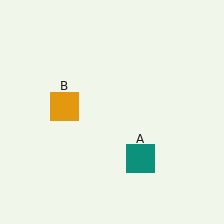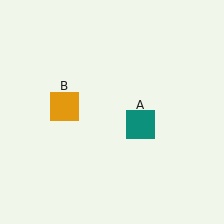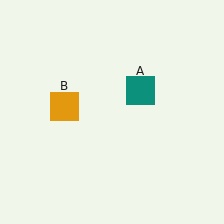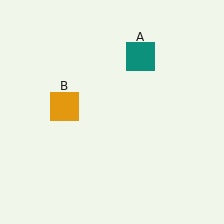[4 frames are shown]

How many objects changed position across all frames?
1 object changed position: teal square (object A).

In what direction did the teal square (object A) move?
The teal square (object A) moved up.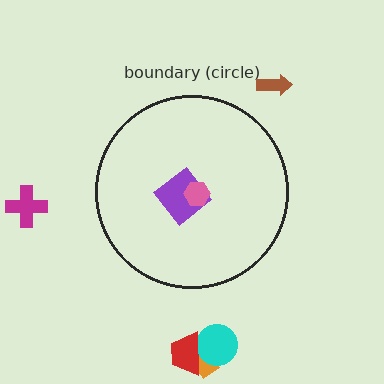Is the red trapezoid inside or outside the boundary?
Outside.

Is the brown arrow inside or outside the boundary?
Outside.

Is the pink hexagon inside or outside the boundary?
Inside.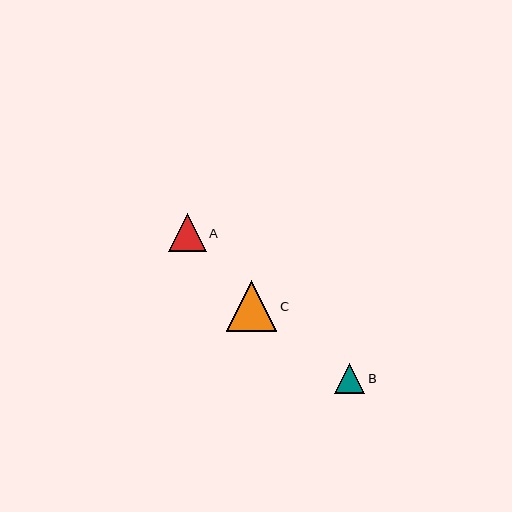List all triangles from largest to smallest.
From largest to smallest: C, A, B.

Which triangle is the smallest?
Triangle B is the smallest with a size of approximately 31 pixels.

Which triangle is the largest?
Triangle C is the largest with a size of approximately 51 pixels.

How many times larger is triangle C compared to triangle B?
Triangle C is approximately 1.6 times the size of triangle B.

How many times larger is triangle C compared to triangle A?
Triangle C is approximately 1.3 times the size of triangle A.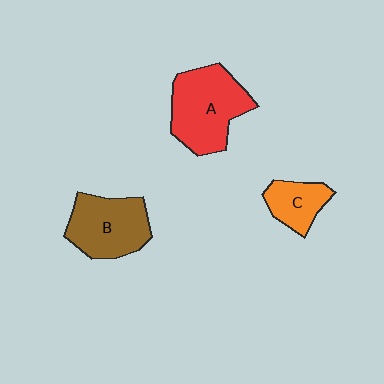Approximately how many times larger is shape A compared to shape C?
Approximately 2.1 times.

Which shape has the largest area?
Shape A (red).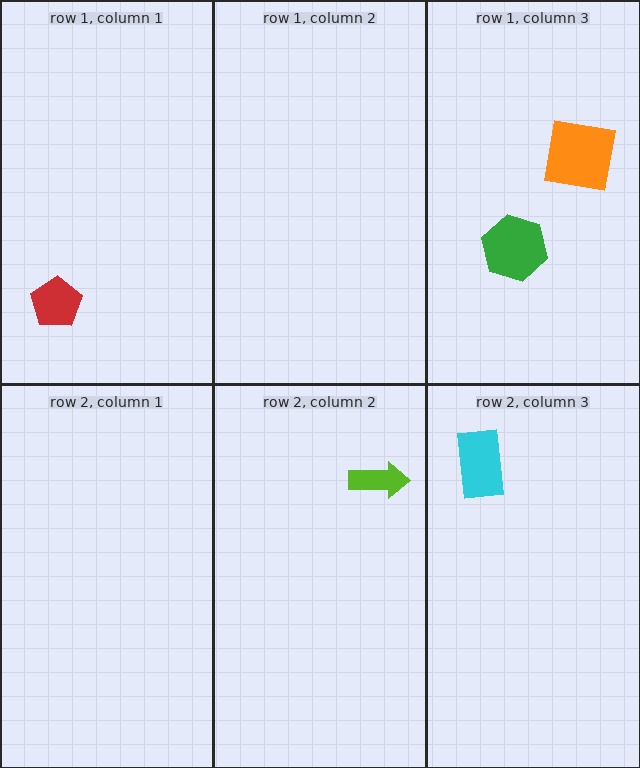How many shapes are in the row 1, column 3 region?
2.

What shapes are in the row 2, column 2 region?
The lime arrow.